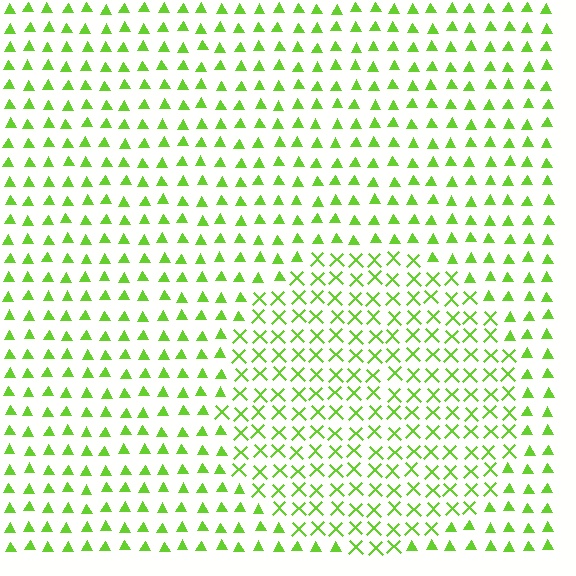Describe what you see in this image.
The image is filled with small lime elements arranged in a uniform grid. A circle-shaped region contains X marks, while the surrounding area contains triangles. The boundary is defined purely by the change in element shape.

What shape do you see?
I see a circle.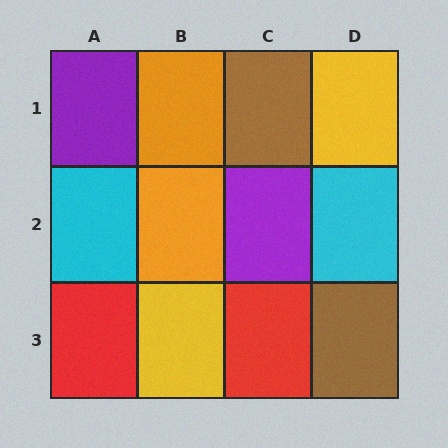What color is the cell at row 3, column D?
Brown.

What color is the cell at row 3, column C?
Red.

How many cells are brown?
2 cells are brown.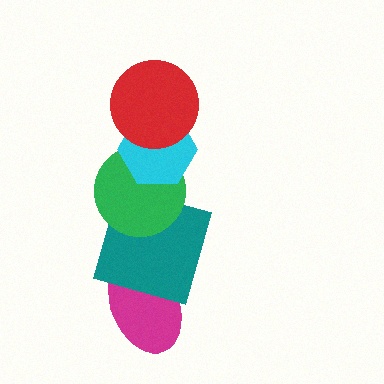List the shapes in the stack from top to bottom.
From top to bottom: the red circle, the cyan hexagon, the green circle, the teal square, the magenta ellipse.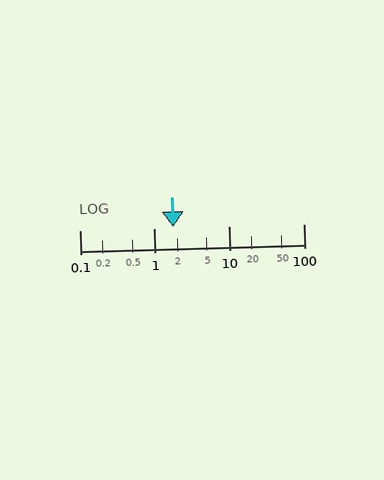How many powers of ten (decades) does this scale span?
The scale spans 3 decades, from 0.1 to 100.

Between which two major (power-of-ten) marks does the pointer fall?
The pointer is between 1 and 10.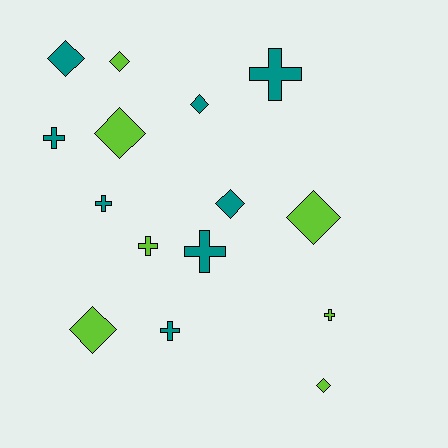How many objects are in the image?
There are 15 objects.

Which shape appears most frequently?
Diamond, with 8 objects.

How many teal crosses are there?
There are 5 teal crosses.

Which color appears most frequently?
Teal, with 8 objects.